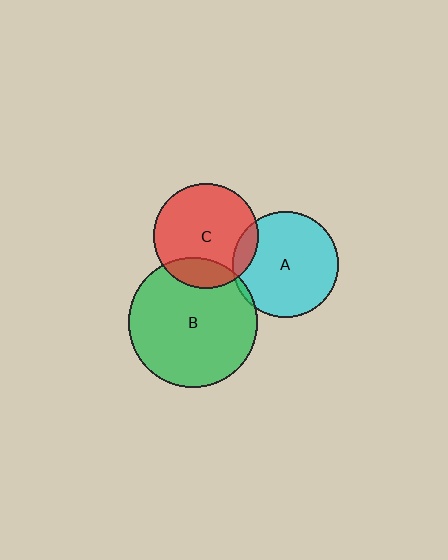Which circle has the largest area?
Circle B (green).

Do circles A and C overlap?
Yes.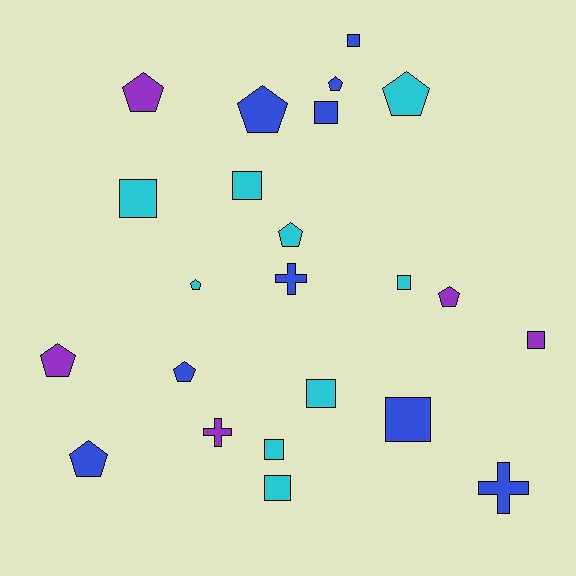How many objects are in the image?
There are 23 objects.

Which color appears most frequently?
Blue, with 9 objects.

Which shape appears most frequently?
Square, with 10 objects.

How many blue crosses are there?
There are 2 blue crosses.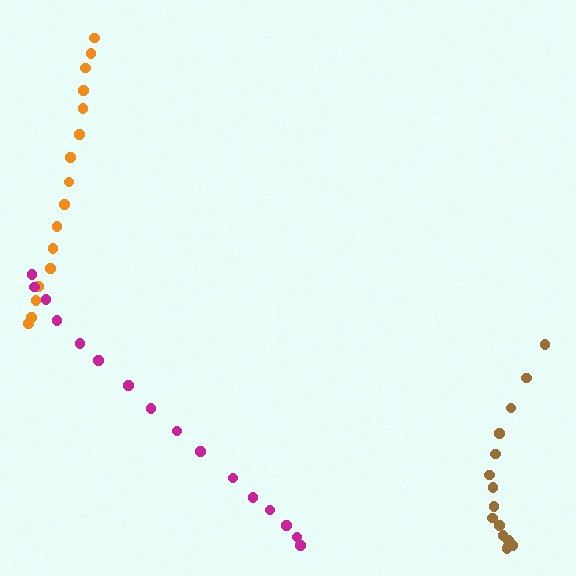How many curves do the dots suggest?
There are 3 distinct paths.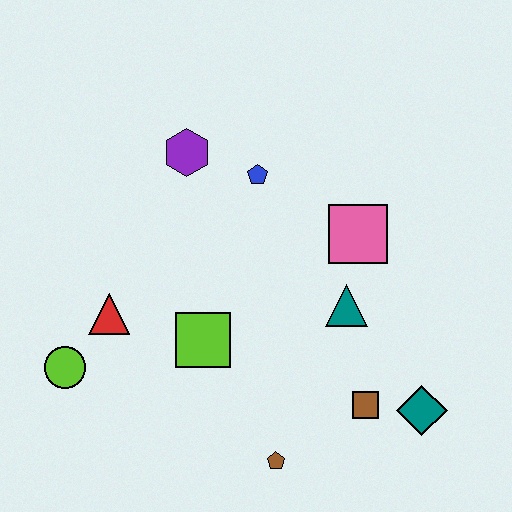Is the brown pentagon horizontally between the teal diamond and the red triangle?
Yes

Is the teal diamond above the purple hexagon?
No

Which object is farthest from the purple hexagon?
The teal diamond is farthest from the purple hexagon.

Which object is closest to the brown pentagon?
The brown square is closest to the brown pentagon.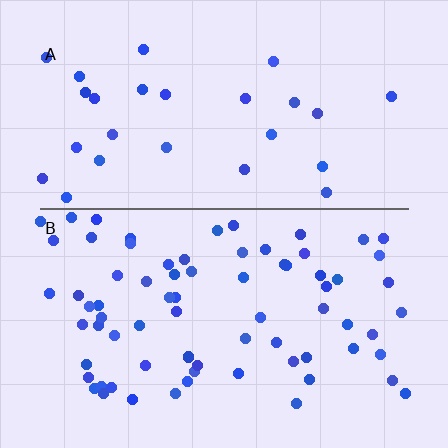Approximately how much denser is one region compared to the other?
Approximately 2.7× — region B over region A.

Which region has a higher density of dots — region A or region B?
B (the bottom).